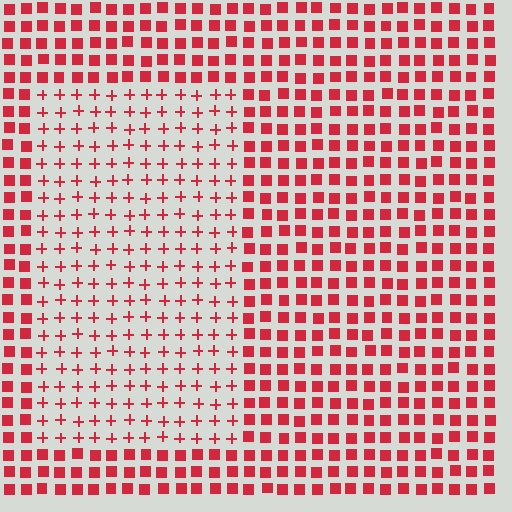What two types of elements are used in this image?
The image uses plus signs inside the rectangle region and squares outside it.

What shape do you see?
I see a rectangle.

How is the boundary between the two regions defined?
The boundary is defined by a change in element shape: plus signs inside vs. squares outside. All elements share the same color and spacing.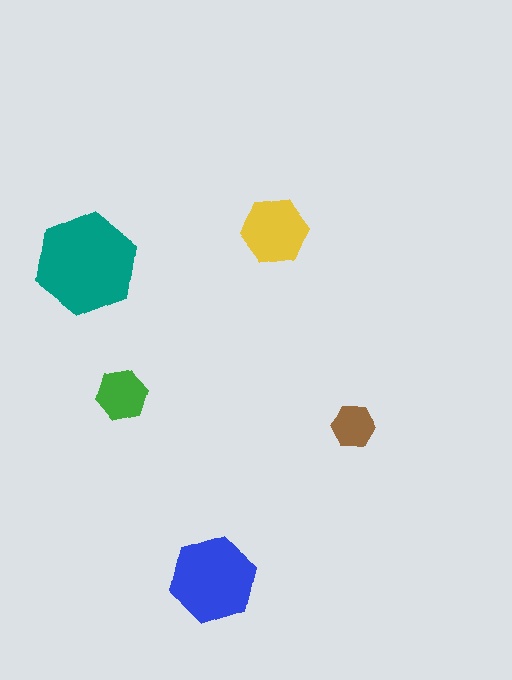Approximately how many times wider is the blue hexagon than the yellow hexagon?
About 1.5 times wider.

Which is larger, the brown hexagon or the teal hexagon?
The teal one.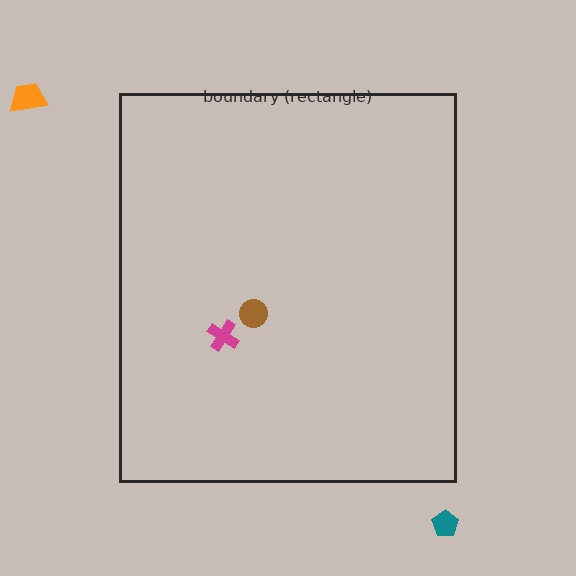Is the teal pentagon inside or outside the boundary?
Outside.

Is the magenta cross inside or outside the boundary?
Inside.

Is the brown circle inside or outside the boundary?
Inside.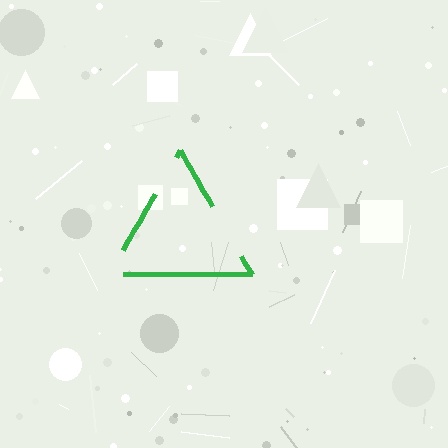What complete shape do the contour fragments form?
The contour fragments form a triangle.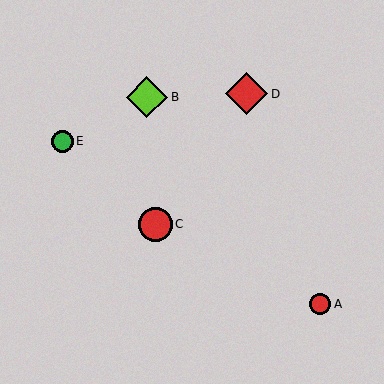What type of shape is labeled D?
Shape D is a red diamond.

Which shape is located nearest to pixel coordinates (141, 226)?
The red circle (labeled C) at (155, 224) is nearest to that location.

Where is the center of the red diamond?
The center of the red diamond is at (247, 94).